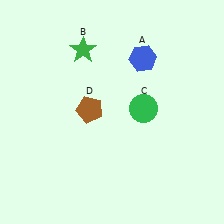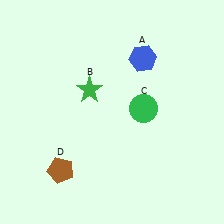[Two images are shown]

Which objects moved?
The objects that moved are: the green star (B), the brown pentagon (D).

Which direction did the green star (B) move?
The green star (B) moved down.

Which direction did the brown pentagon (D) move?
The brown pentagon (D) moved down.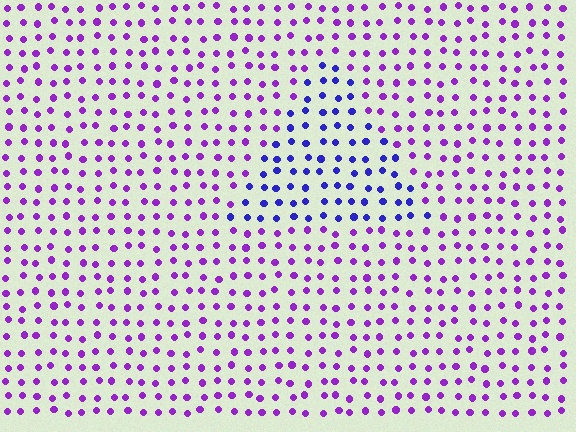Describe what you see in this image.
The image is filled with small purple elements in a uniform arrangement. A triangle-shaped region is visible where the elements are tinted to a slightly different hue, forming a subtle color boundary.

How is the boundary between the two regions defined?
The boundary is defined purely by a slight shift in hue (about 39 degrees). Spacing, size, and orientation are identical on both sides.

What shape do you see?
I see a triangle.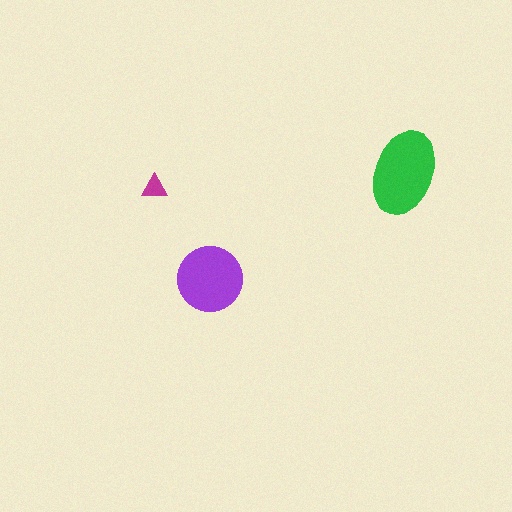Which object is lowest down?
The purple circle is bottommost.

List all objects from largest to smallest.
The green ellipse, the purple circle, the magenta triangle.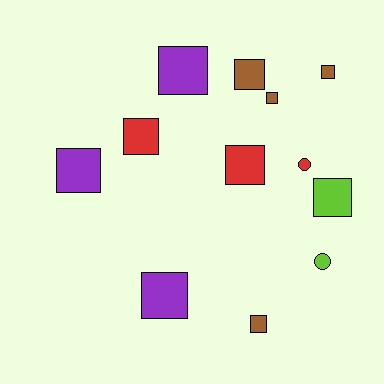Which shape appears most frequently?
Square, with 10 objects.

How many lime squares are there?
There is 1 lime square.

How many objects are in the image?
There are 12 objects.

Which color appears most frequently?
Brown, with 4 objects.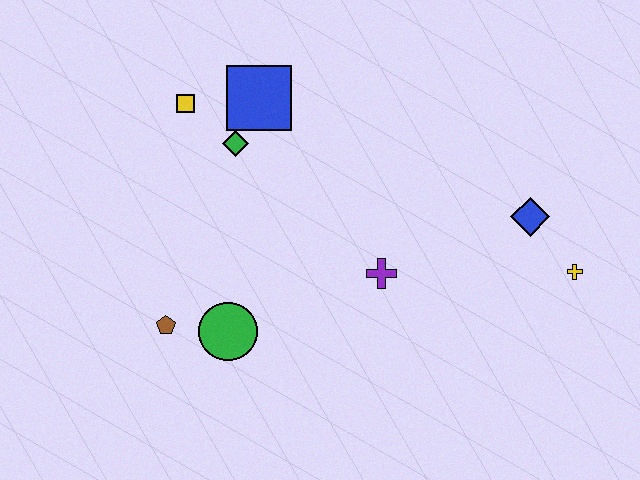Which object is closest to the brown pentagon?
The green circle is closest to the brown pentagon.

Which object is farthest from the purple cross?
The yellow square is farthest from the purple cross.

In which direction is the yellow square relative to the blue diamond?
The yellow square is to the left of the blue diamond.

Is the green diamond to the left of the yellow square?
No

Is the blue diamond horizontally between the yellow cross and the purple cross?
Yes